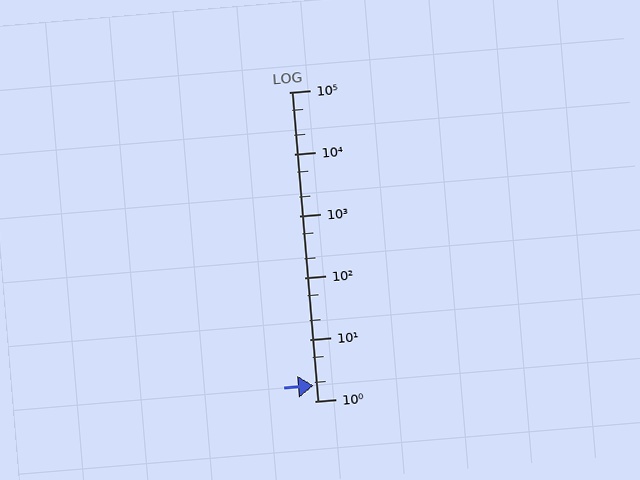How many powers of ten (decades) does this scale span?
The scale spans 5 decades, from 1 to 100000.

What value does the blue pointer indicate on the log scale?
The pointer indicates approximately 1.8.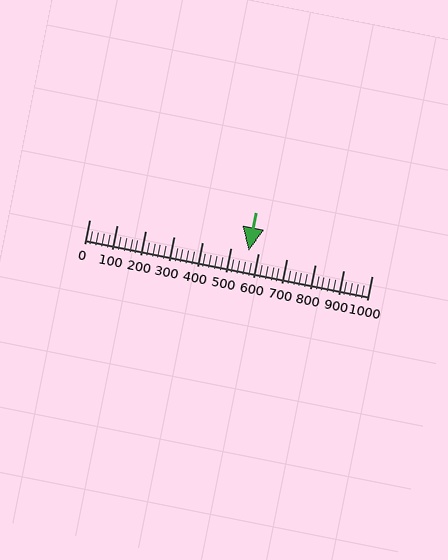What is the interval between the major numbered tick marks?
The major tick marks are spaced 100 units apart.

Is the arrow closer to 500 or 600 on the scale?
The arrow is closer to 600.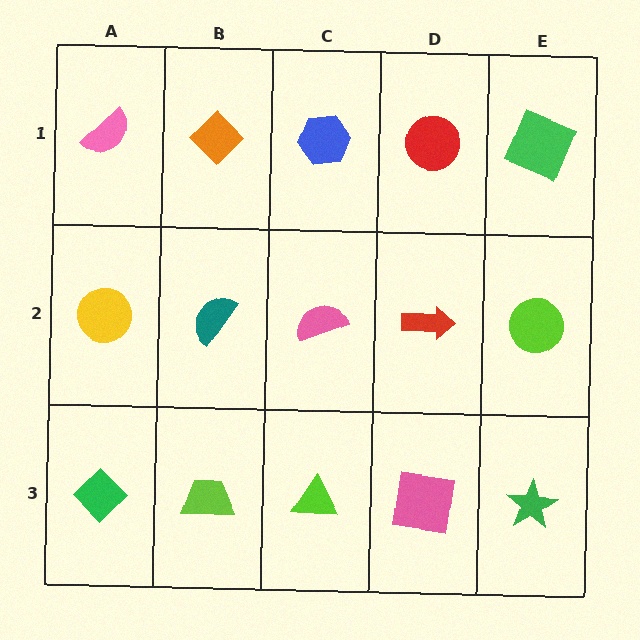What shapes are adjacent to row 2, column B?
An orange diamond (row 1, column B), a lime trapezoid (row 3, column B), a yellow circle (row 2, column A), a pink semicircle (row 2, column C).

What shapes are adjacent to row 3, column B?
A teal semicircle (row 2, column B), a green diamond (row 3, column A), a lime triangle (row 3, column C).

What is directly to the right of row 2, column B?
A pink semicircle.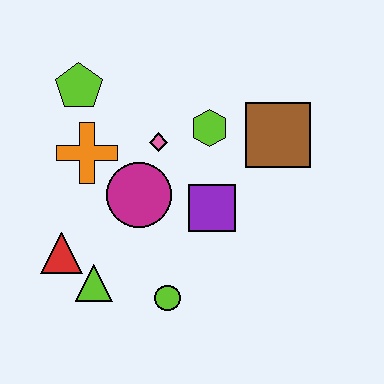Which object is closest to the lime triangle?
The red triangle is closest to the lime triangle.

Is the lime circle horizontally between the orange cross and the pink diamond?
No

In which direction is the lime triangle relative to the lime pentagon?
The lime triangle is below the lime pentagon.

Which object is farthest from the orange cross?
The brown square is farthest from the orange cross.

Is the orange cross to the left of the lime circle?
Yes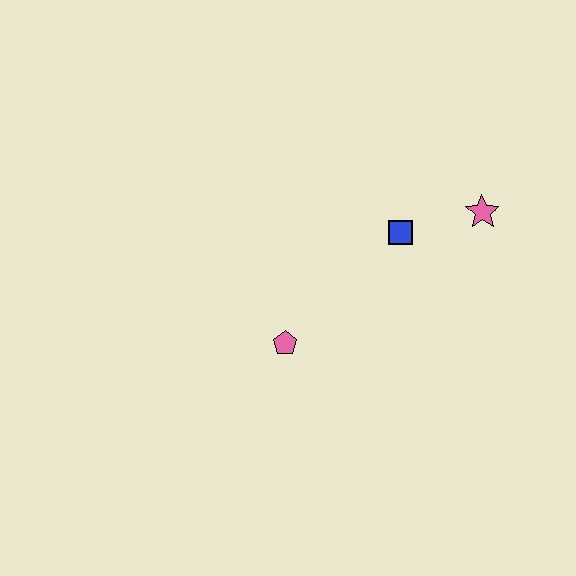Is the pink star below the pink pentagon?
No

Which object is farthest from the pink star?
The pink pentagon is farthest from the pink star.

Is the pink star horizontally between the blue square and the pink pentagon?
No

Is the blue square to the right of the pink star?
No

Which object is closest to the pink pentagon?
The blue square is closest to the pink pentagon.